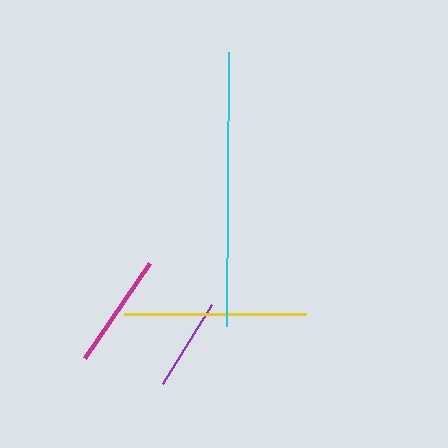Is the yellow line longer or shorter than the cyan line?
The cyan line is longer than the yellow line.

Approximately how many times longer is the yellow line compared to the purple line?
The yellow line is approximately 2.0 times the length of the purple line.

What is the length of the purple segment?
The purple segment is approximately 93 pixels long.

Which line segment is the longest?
The cyan line is the longest at approximately 273 pixels.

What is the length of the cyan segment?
The cyan segment is approximately 273 pixels long.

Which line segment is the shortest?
The purple line is the shortest at approximately 93 pixels.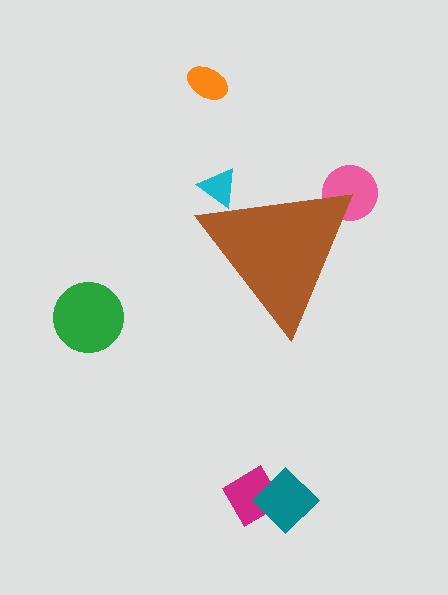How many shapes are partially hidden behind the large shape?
2 shapes are partially hidden.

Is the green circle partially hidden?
No, the green circle is fully visible.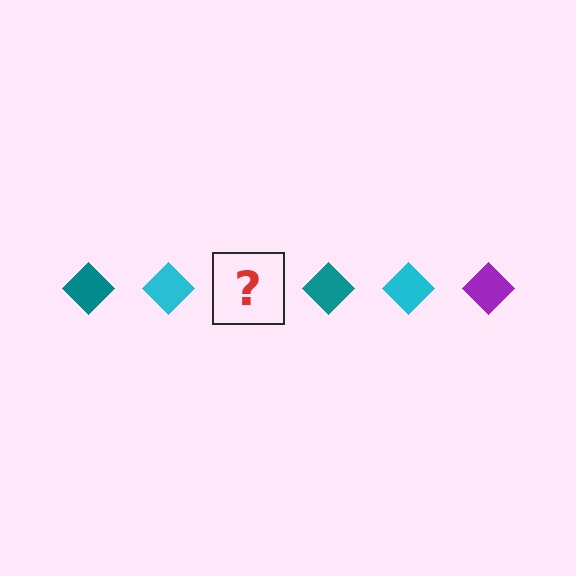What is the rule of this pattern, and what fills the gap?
The rule is that the pattern cycles through teal, cyan, purple diamonds. The gap should be filled with a purple diamond.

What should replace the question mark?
The question mark should be replaced with a purple diamond.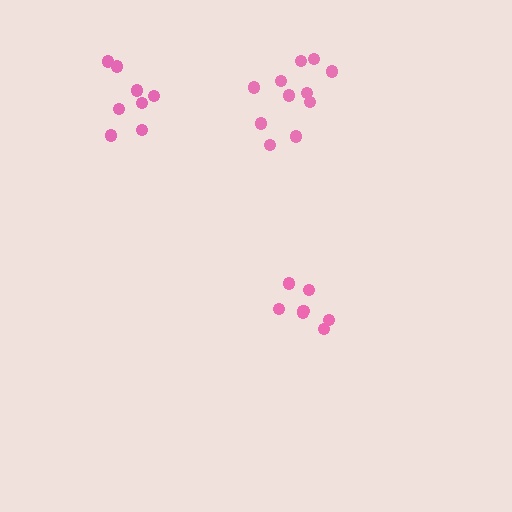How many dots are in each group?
Group 1: 7 dots, Group 2: 11 dots, Group 3: 8 dots (26 total).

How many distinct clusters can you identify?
There are 3 distinct clusters.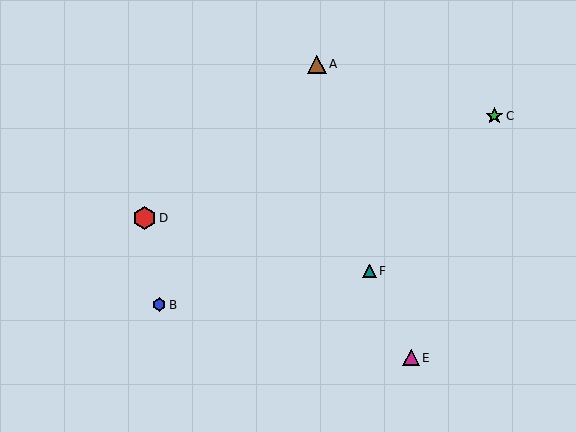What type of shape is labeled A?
Shape A is a brown triangle.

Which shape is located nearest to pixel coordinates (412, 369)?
The magenta triangle (labeled E) at (411, 358) is nearest to that location.